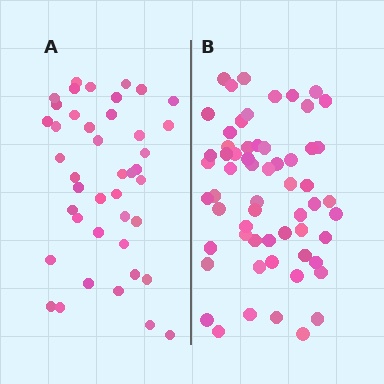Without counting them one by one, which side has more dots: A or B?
Region B (the right region) has more dots.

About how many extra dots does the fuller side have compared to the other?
Region B has approximately 20 more dots than region A.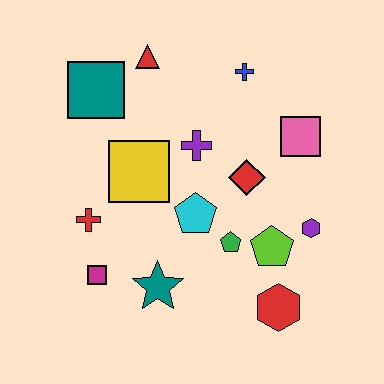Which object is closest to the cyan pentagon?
The green pentagon is closest to the cyan pentagon.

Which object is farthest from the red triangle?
The red hexagon is farthest from the red triangle.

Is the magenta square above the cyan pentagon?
No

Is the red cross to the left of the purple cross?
Yes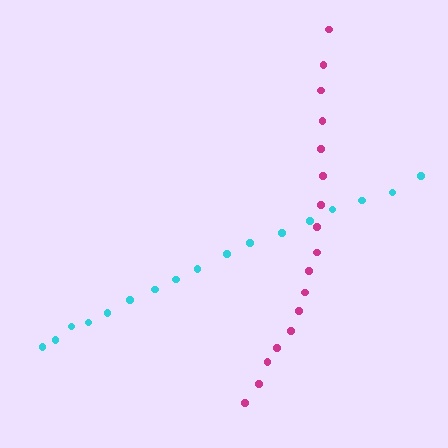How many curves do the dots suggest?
There are 2 distinct paths.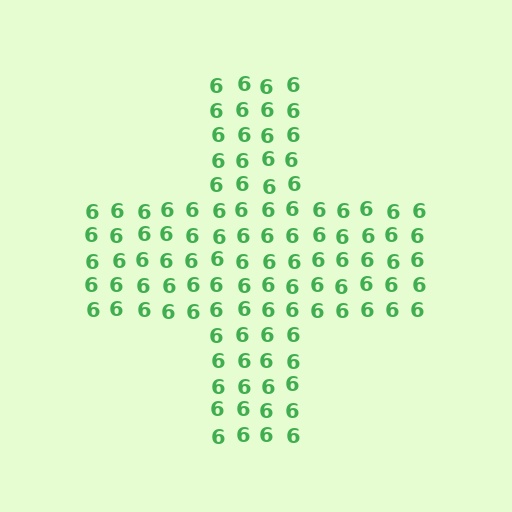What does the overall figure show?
The overall figure shows a cross.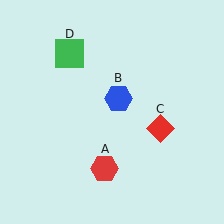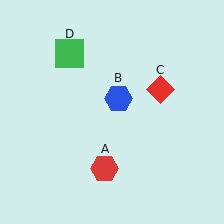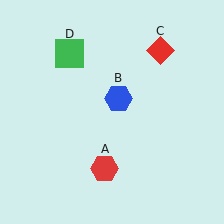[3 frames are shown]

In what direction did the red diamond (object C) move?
The red diamond (object C) moved up.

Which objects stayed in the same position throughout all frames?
Red hexagon (object A) and blue hexagon (object B) and green square (object D) remained stationary.